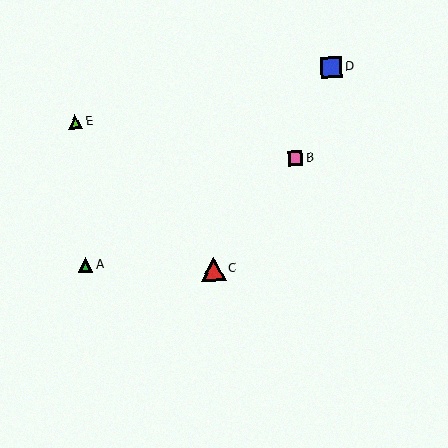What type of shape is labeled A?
Shape A is a green triangle.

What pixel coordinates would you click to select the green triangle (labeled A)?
Click at (85, 265) to select the green triangle A.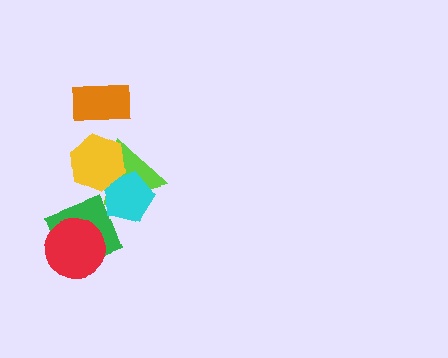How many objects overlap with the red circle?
1 object overlaps with the red circle.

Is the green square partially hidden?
Yes, it is partially covered by another shape.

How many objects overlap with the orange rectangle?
0 objects overlap with the orange rectangle.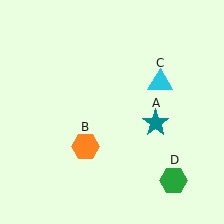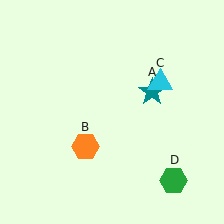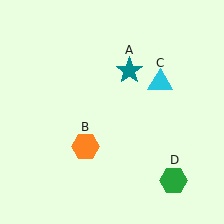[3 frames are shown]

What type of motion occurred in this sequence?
The teal star (object A) rotated counterclockwise around the center of the scene.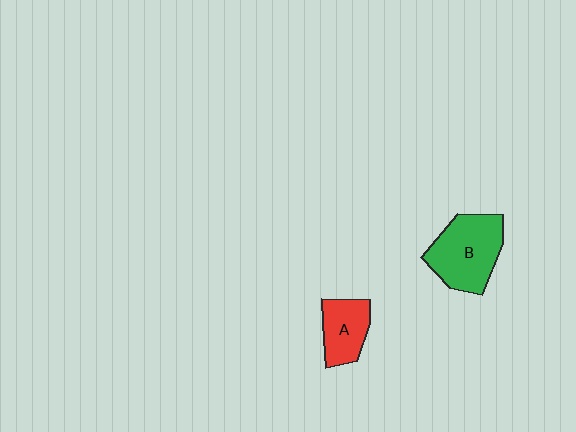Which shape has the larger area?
Shape B (green).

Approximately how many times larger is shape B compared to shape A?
Approximately 1.7 times.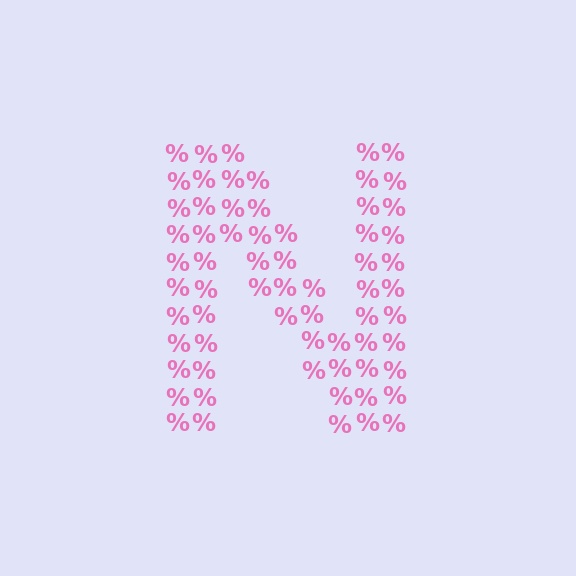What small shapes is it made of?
It is made of small percent signs.